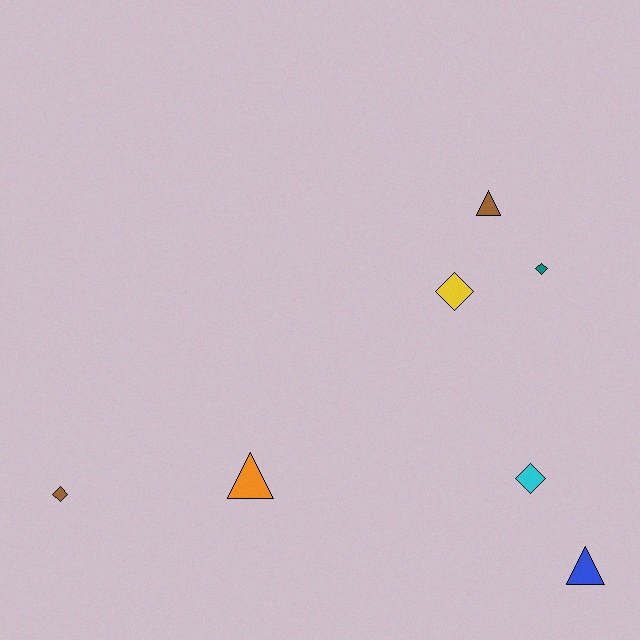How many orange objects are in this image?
There is 1 orange object.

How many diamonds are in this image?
There are 4 diamonds.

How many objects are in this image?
There are 7 objects.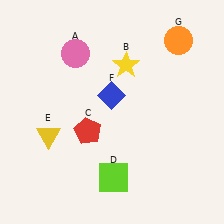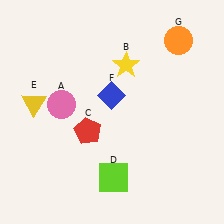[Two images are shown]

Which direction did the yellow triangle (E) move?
The yellow triangle (E) moved up.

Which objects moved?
The objects that moved are: the pink circle (A), the yellow triangle (E).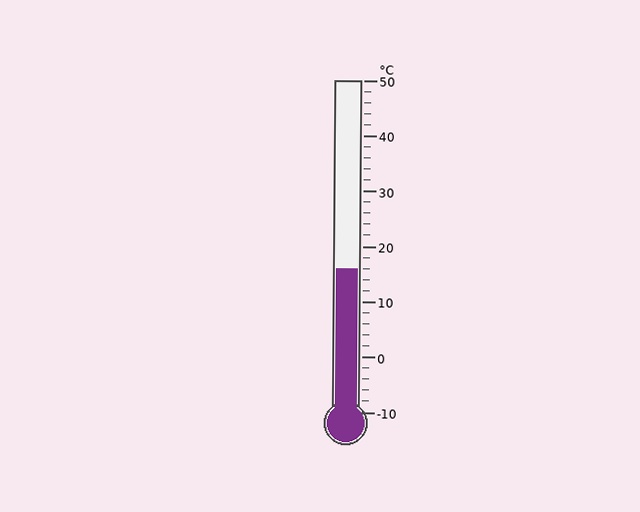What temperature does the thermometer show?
The thermometer shows approximately 16°C.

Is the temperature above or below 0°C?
The temperature is above 0°C.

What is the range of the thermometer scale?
The thermometer scale ranges from -10°C to 50°C.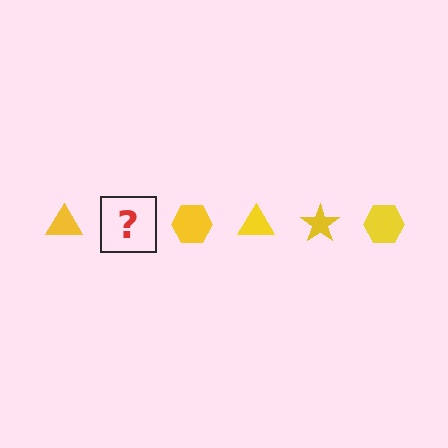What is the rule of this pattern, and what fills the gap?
The rule is that the pattern cycles through triangle, star, hexagon shapes in yellow. The gap should be filled with a yellow star.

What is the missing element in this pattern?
The missing element is a yellow star.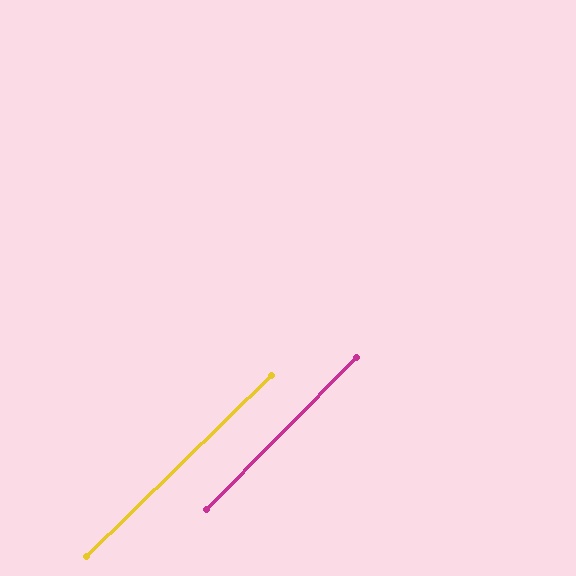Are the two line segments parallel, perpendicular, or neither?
Parallel — their directions differ by only 1.1°.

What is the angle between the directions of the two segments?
Approximately 1 degree.